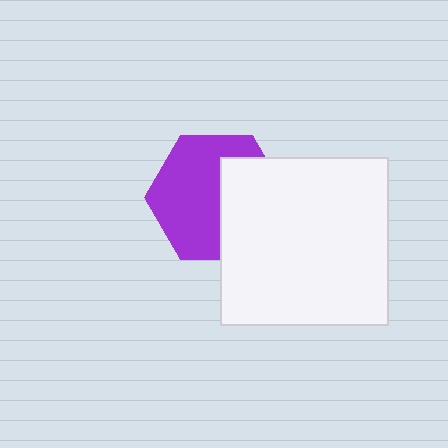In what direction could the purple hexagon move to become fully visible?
The purple hexagon could move left. That would shift it out from behind the white square entirely.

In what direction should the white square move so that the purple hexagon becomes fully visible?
The white square should move right. That is the shortest direction to clear the overlap and leave the purple hexagon fully visible.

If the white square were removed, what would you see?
You would see the complete purple hexagon.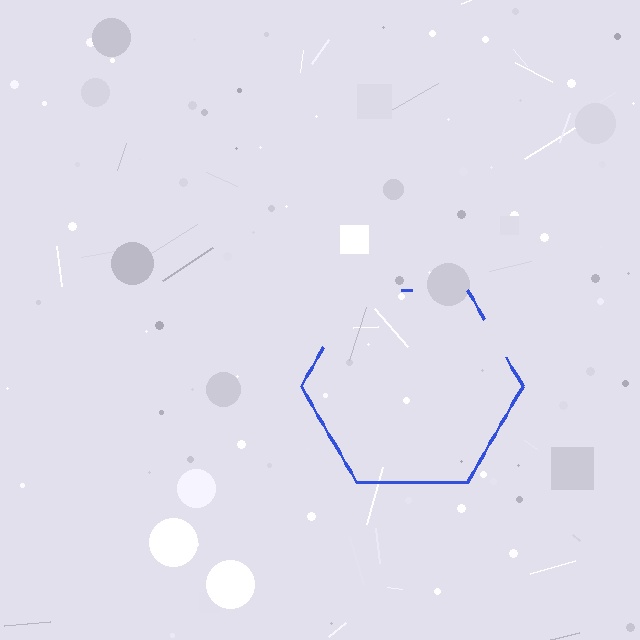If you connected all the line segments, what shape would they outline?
They would outline a hexagon.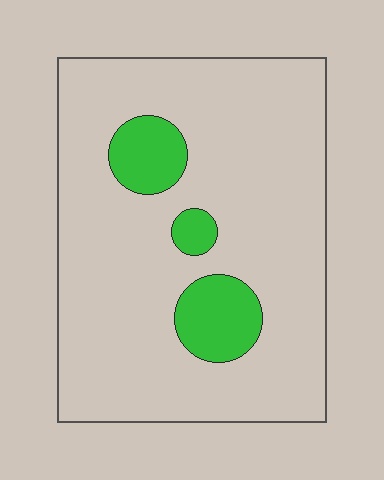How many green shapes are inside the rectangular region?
3.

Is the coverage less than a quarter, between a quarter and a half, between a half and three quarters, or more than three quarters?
Less than a quarter.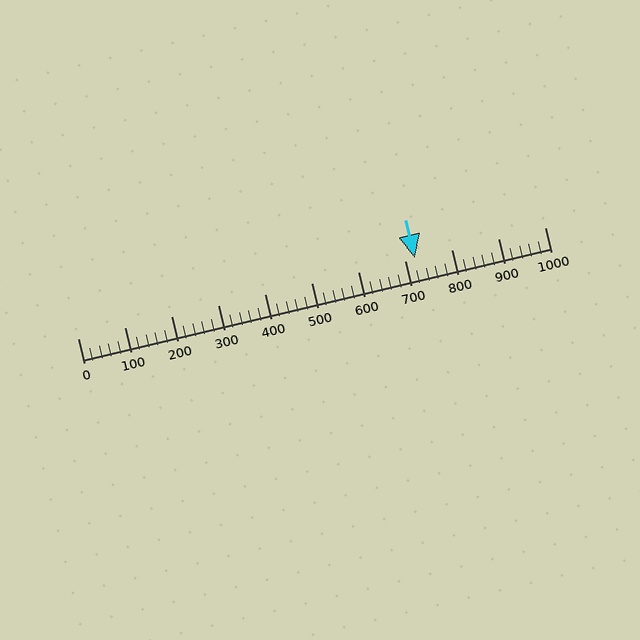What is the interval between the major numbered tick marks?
The major tick marks are spaced 100 units apart.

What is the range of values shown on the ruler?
The ruler shows values from 0 to 1000.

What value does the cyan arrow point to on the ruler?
The cyan arrow points to approximately 723.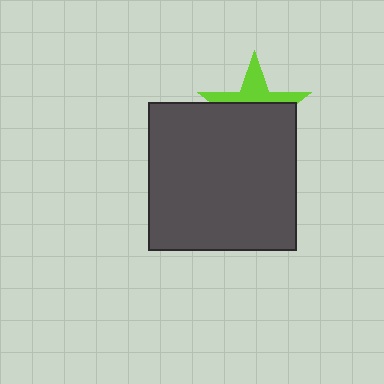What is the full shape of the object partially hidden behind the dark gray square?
The partially hidden object is a lime star.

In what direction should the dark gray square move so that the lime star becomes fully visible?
The dark gray square should move down. That is the shortest direction to clear the overlap and leave the lime star fully visible.